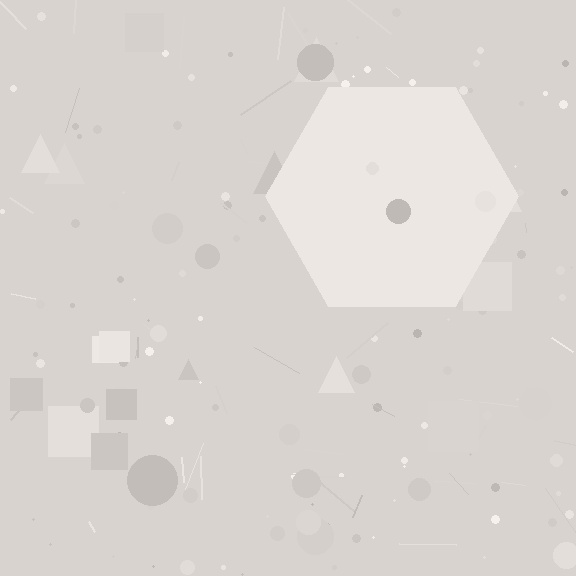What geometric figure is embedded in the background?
A hexagon is embedded in the background.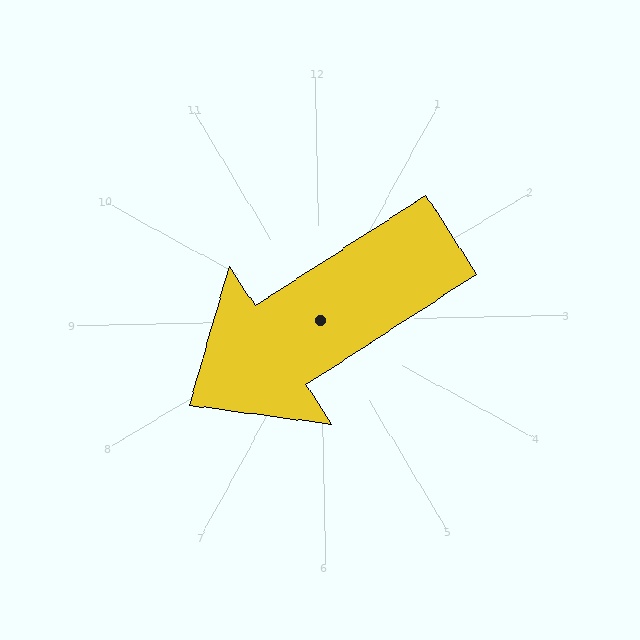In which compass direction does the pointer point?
Southwest.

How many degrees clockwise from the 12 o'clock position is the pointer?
Approximately 238 degrees.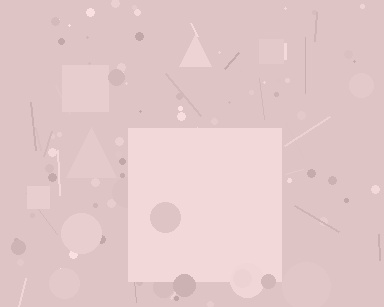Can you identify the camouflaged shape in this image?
The camouflaged shape is a square.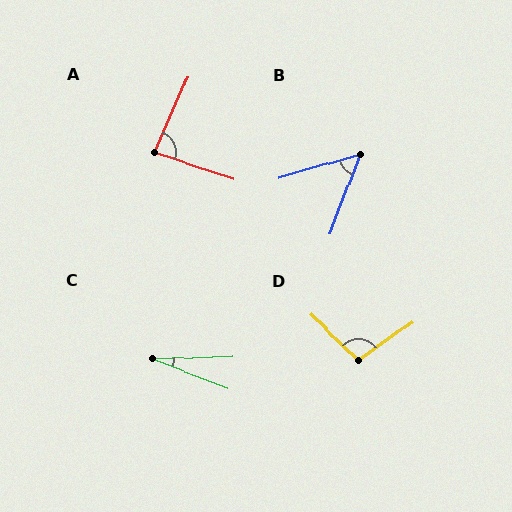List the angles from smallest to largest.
C (23°), B (53°), A (84°), D (101°).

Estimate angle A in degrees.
Approximately 84 degrees.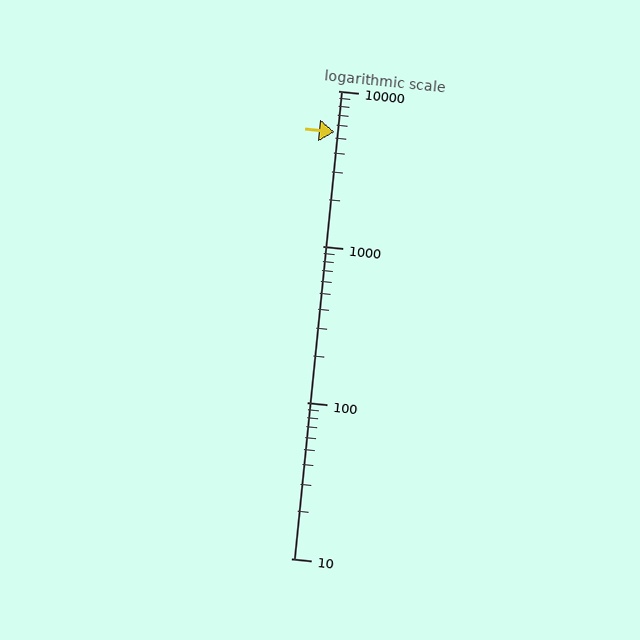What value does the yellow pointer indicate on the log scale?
The pointer indicates approximately 5400.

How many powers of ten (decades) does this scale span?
The scale spans 3 decades, from 10 to 10000.